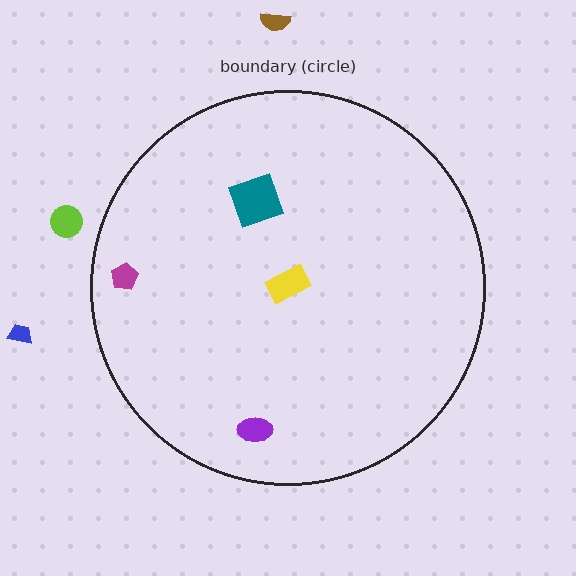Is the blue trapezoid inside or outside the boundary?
Outside.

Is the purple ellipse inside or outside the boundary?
Inside.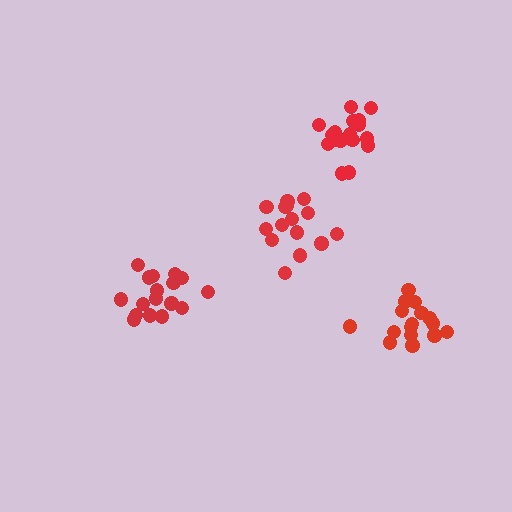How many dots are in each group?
Group 1: 15 dots, Group 2: 16 dots, Group 3: 17 dots, Group 4: 18 dots (66 total).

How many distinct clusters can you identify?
There are 4 distinct clusters.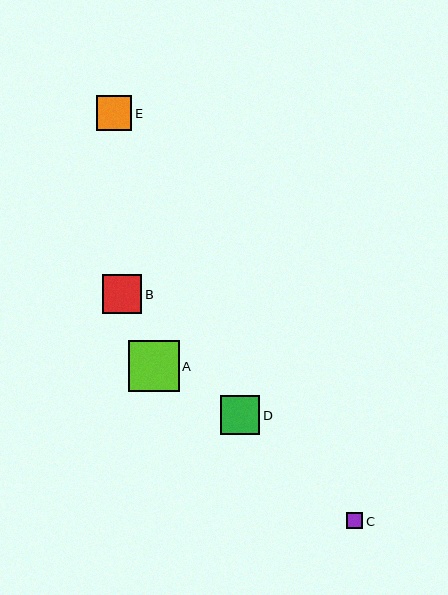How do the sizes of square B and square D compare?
Square B and square D are approximately the same size.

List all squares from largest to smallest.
From largest to smallest: A, B, D, E, C.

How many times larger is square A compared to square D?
Square A is approximately 1.3 times the size of square D.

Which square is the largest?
Square A is the largest with a size of approximately 51 pixels.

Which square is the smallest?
Square C is the smallest with a size of approximately 16 pixels.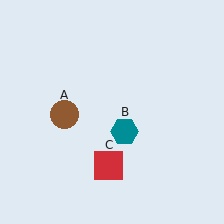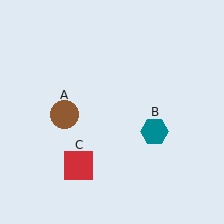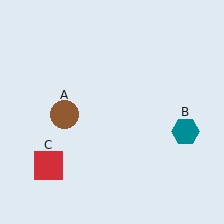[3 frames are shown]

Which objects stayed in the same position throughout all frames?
Brown circle (object A) remained stationary.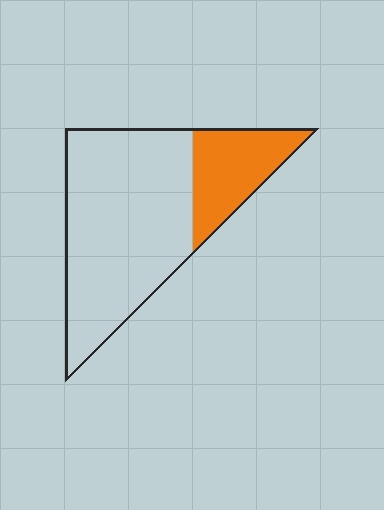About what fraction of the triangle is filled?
About one quarter (1/4).